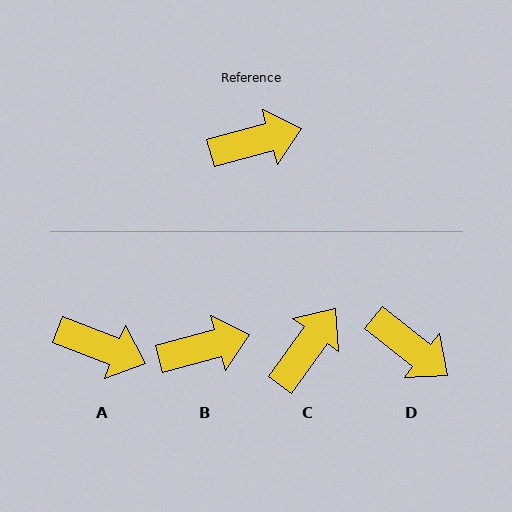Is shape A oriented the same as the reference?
No, it is off by about 37 degrees.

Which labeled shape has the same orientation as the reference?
B.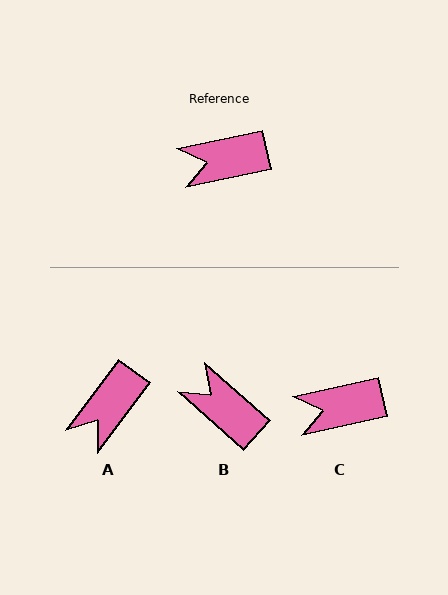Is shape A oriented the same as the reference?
No, it is off by about 42 degrees.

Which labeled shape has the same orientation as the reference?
C.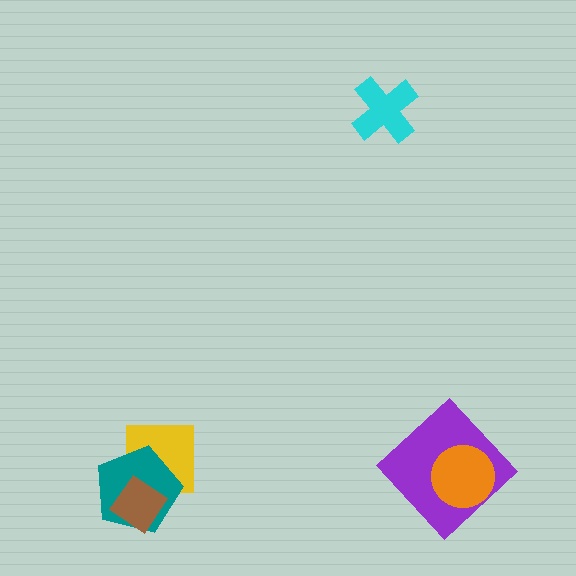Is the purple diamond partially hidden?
Yes, it is partially covered by another shape.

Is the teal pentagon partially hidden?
Yes, it is partially covered by another shape.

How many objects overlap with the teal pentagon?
2 objects overlap with the teal pentagon.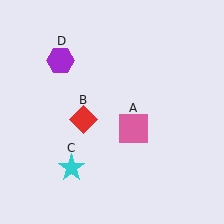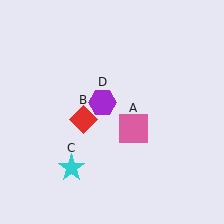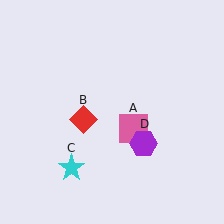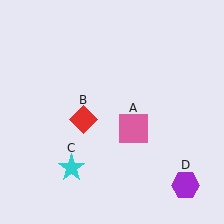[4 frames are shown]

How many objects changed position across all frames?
1 object changed position: purple hexagon (object D).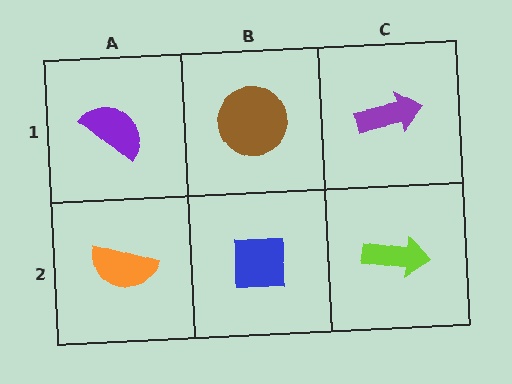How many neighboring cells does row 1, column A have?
2.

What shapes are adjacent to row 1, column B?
A blue square (row 2, column B), a purple semicircle (row 1, column A), a purple arrow (row 1, column C).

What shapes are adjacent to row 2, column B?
A brown circle (row 1, column B), an orange semicircle (row 2, column A), a lime arrow (row 2, column C).